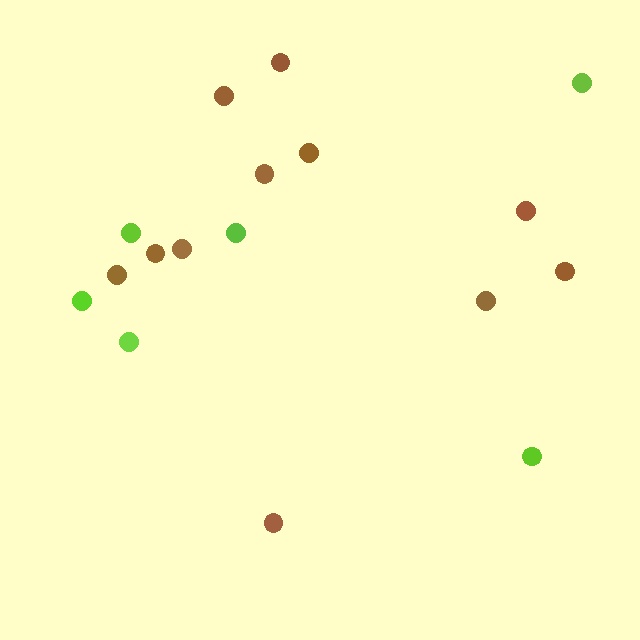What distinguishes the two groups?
There are 2 groups: one group of brown circles (11) and one group of lime circles (6).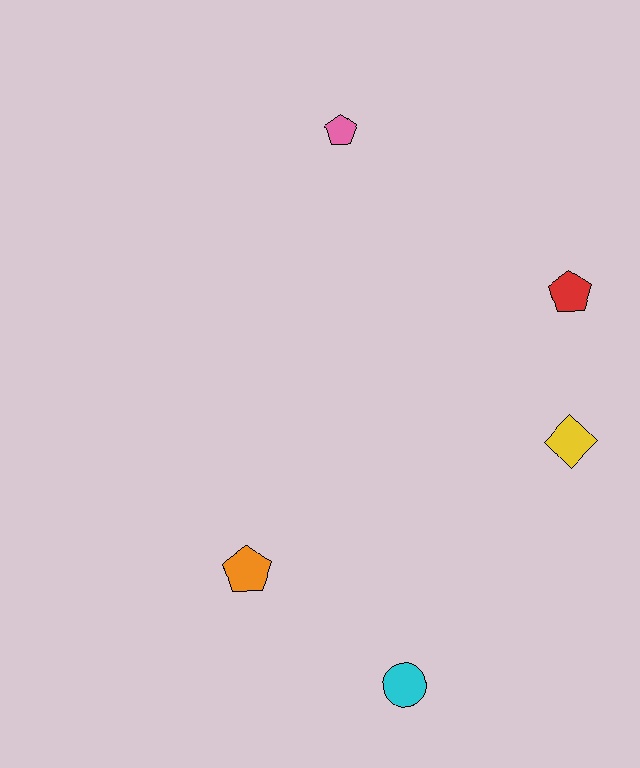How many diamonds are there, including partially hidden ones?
There is 1 diamond.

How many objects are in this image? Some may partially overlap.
There are 5 objects.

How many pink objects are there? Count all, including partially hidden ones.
There is 1 pink object.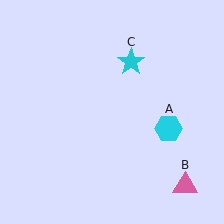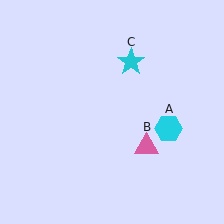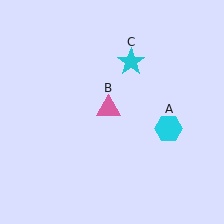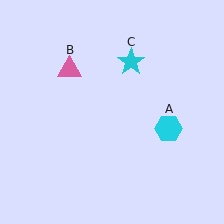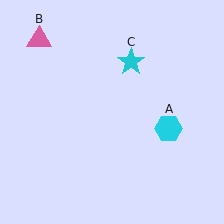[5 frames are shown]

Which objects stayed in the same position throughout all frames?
Cyan hexagon (object A) and cyan star (object C) remained stationary.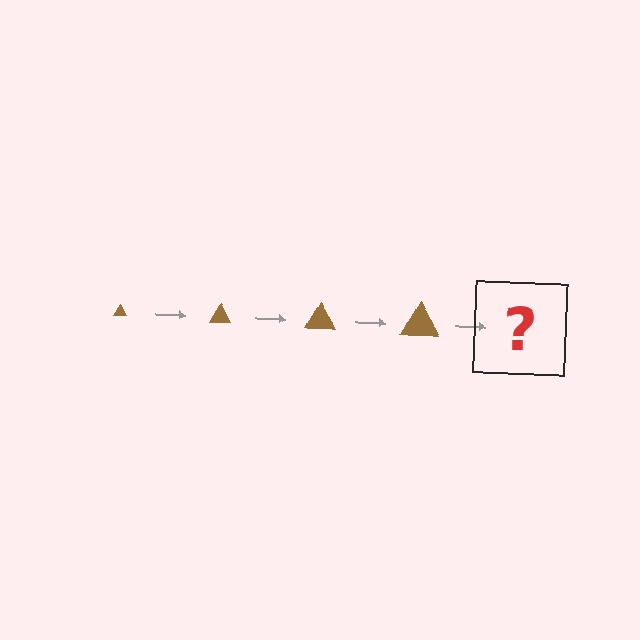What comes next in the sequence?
The next element should be a brown triangle, larger than the previous one.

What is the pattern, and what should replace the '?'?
The pattern is that the triangle gets progressively larger each step. The '?' should be a brown triangle, larger than the previous one.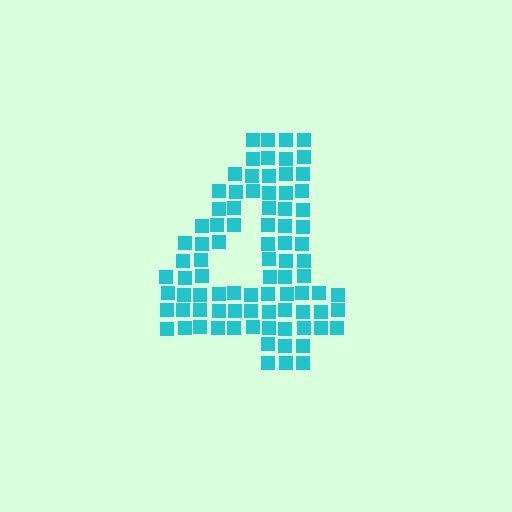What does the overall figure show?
The overall figure shows the digit 4.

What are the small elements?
The small elements are squares.